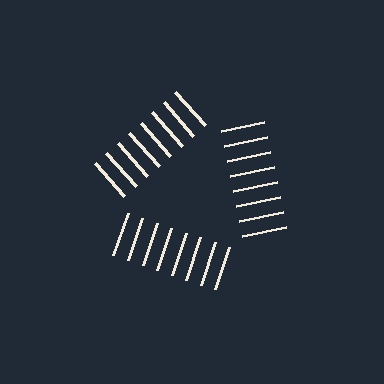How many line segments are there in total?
24 — 8 along each of the 3 edges.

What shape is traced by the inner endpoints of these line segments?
An illusory triangle — the line segments terminate on its edges but no continuous stroke is drawn.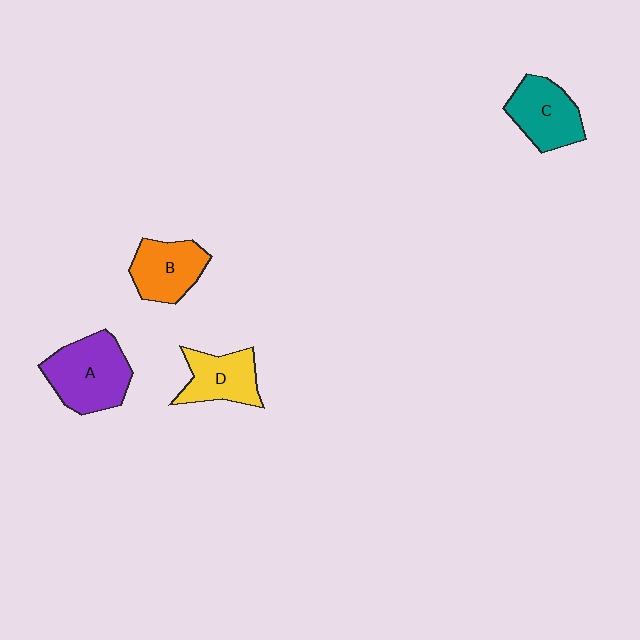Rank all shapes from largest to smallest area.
From largest to smallest: A (purple), C (teal), B (orange), D (yellow).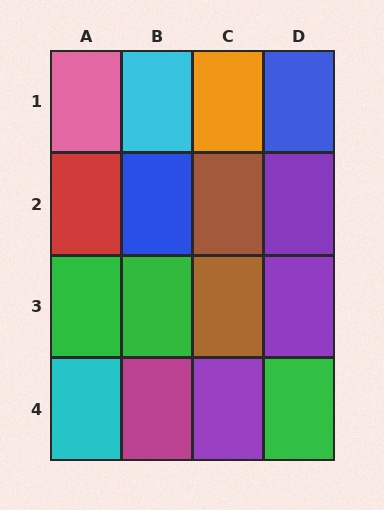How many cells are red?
1 cell is red.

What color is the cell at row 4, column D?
Green.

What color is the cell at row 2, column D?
Purple.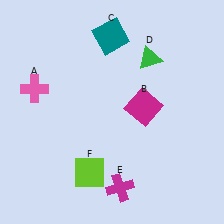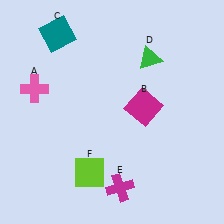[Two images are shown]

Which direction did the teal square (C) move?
The teal square (C) moved left.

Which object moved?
The teal square (C) moved left.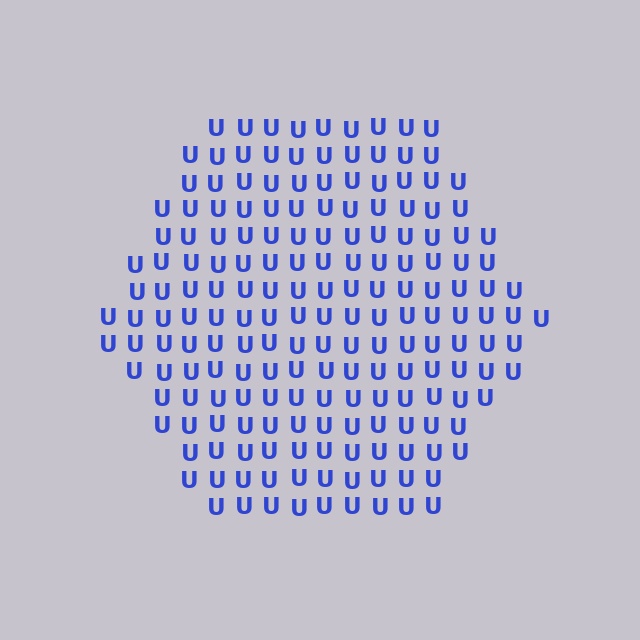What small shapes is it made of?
It is made of small letter U's.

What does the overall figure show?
The overall figure shows a hexagon.